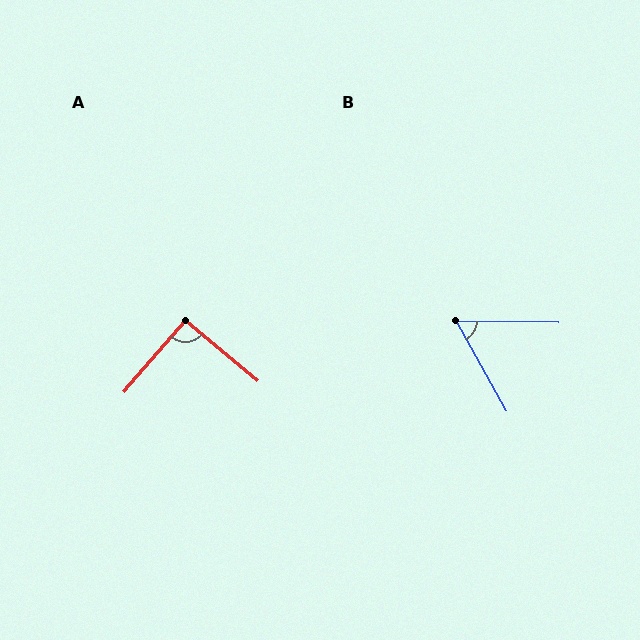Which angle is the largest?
A, at approximately 90 degrees.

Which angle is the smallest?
B, at approximately 60 degrees.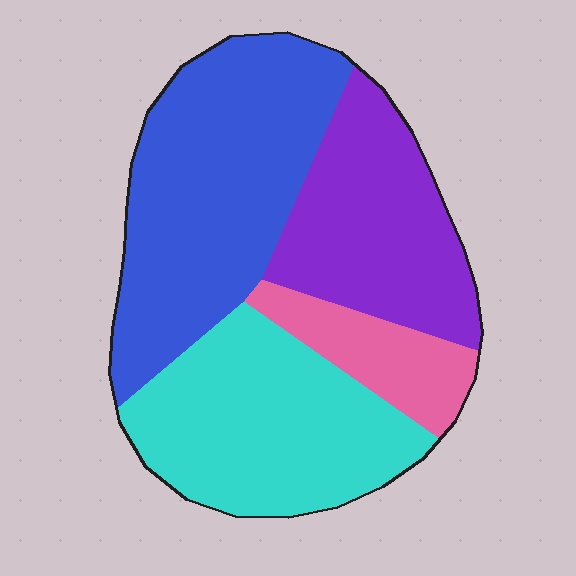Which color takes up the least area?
Pink, at roughly 10%.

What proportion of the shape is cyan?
Cyan covers roughly 30% of the shape.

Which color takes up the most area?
Blue, at roughly 35%.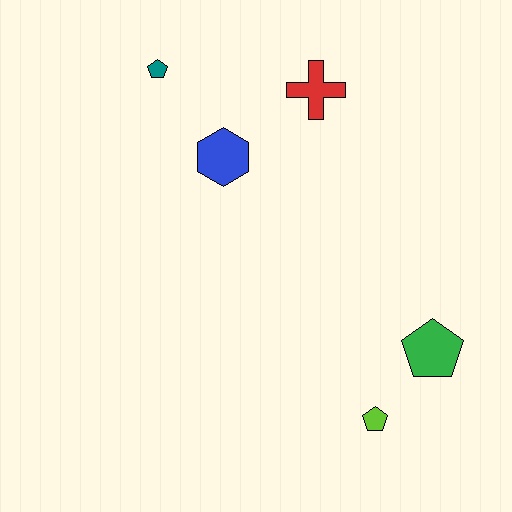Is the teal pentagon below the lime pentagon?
No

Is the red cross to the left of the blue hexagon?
No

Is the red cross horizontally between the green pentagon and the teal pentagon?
Yes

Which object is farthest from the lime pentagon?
The teal pentagon is farthest from the lime pentagon.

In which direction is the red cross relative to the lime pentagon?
The red cross is above the lime pentagon.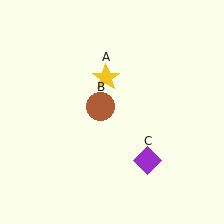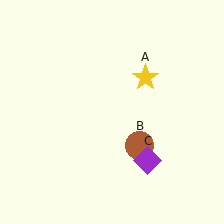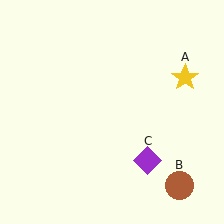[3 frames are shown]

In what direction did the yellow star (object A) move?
The yellow star (object A) moved right.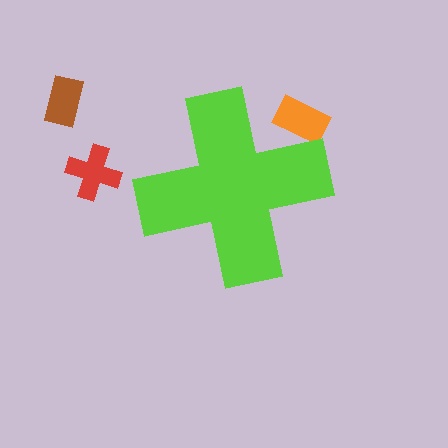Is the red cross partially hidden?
No, the red cross is fully visible.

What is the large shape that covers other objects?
A lime cross.